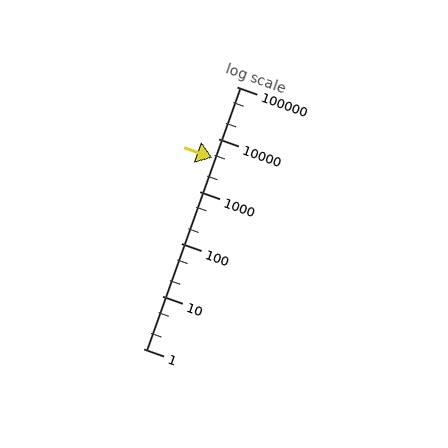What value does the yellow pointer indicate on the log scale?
The pointer indicates approximately 4300.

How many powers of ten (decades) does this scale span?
The scale spans 5 decades, from 1 to 100000.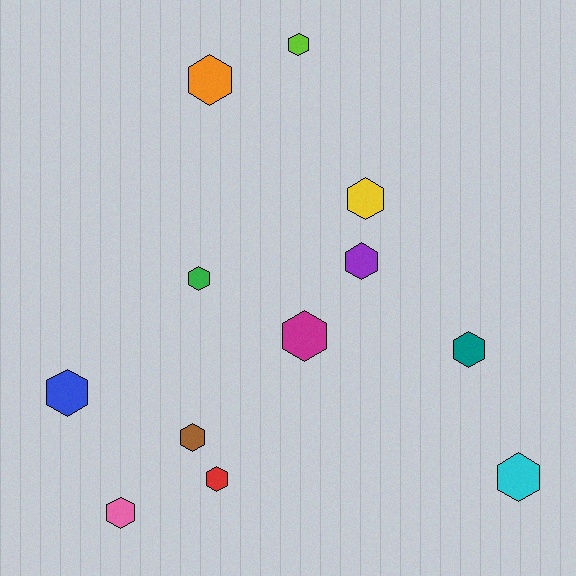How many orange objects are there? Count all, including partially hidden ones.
There is 1 orange object.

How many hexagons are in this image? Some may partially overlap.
There are 12 hexagons.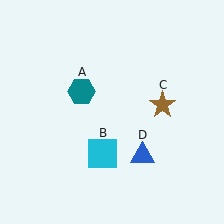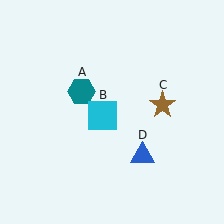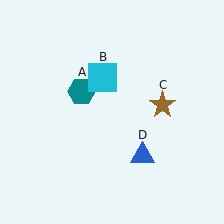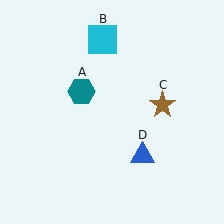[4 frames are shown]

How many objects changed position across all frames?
1 object changed position: cyan square (object B).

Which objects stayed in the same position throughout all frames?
Teal hexagon (object A) and brown star (object C) and blue triangle (object D) remained stationary.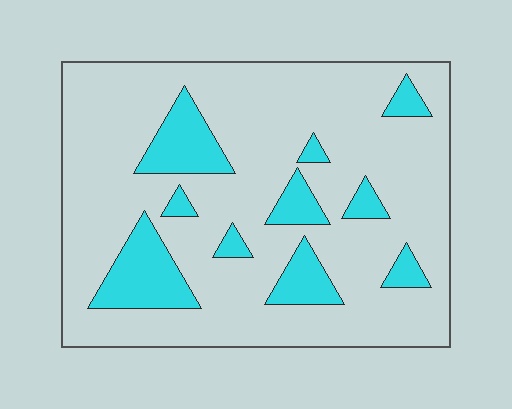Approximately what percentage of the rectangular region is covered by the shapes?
Approximately 20%.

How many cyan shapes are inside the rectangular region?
10.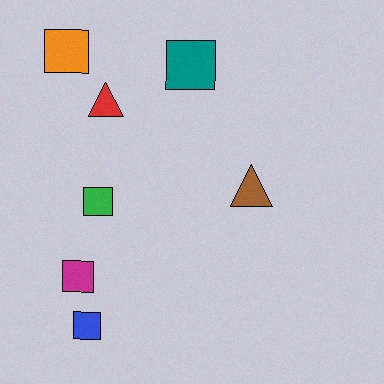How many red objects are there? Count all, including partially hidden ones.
There is 1 red object.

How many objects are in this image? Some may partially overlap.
There are 7 objects.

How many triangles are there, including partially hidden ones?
There are 2 triangles.